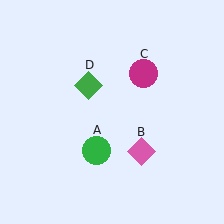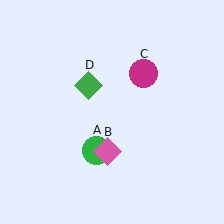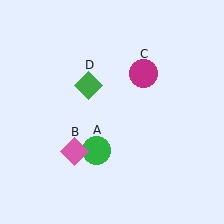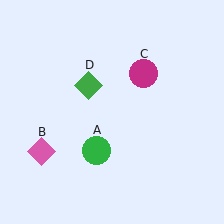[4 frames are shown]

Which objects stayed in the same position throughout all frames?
Green circle (object A) and magenta circle (object C) and green diamond (object D) remained stationary.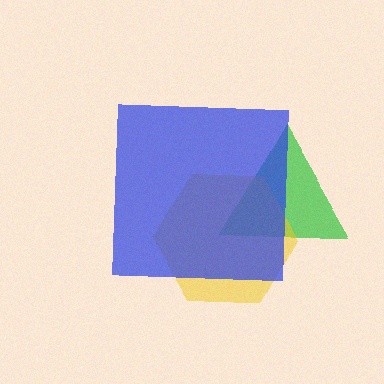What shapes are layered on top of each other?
The layered shapes are: a green triangle, a yellow hexagon, a blue square.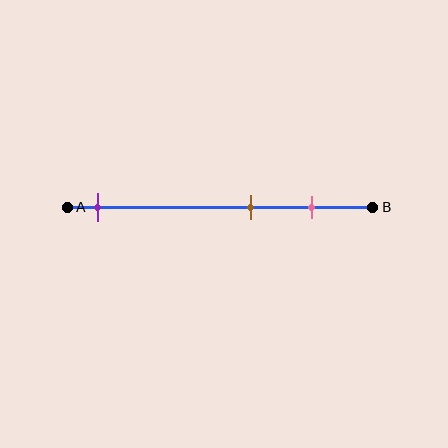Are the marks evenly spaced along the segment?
No, the marks are not evenly spaced.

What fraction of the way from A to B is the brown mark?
The brown mark is approximately 60% (0.6) of the way from A to B.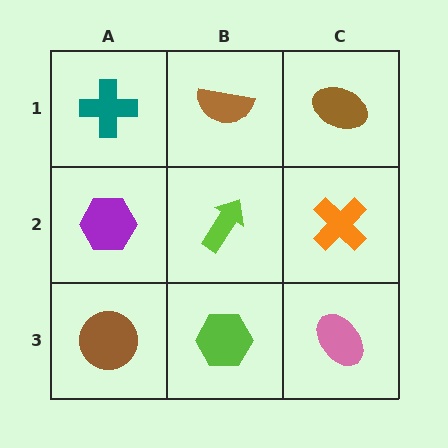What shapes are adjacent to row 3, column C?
An orange cross (row 2, column C), a lime hexagon (row 3, column B).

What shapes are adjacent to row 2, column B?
A brown semicircle (row 1, column B), a lime hexagon (row 3, column B), a purple hexagon (row 2, column A), an orange cross (row 2, column C).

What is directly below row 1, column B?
A lime arrow.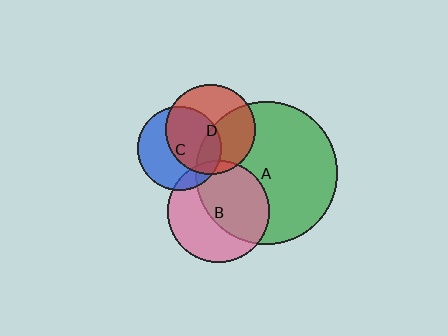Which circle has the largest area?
Circle A (green).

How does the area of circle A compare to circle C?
Approximately 2.9 times.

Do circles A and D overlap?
Yes.